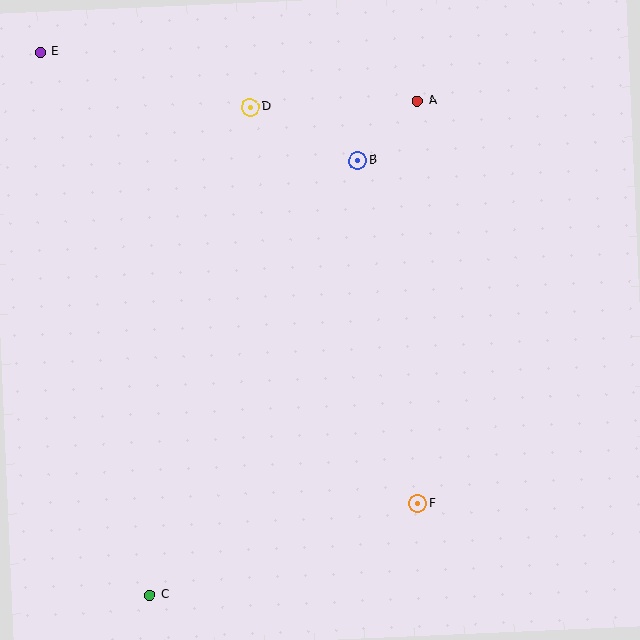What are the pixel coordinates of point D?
Point D is at (250, 107).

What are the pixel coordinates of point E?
Point E is at (40, 52).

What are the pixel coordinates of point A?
Point A is at (417, 101).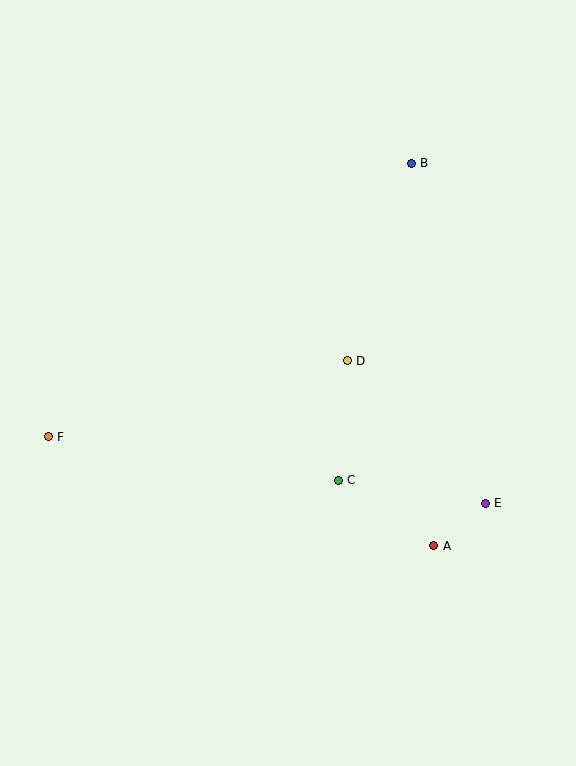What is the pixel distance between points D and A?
The distance between D and A is 204 pixels.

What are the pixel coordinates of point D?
Point D is at (347, 361).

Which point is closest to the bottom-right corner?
Point A is closest to the bottom-right corner.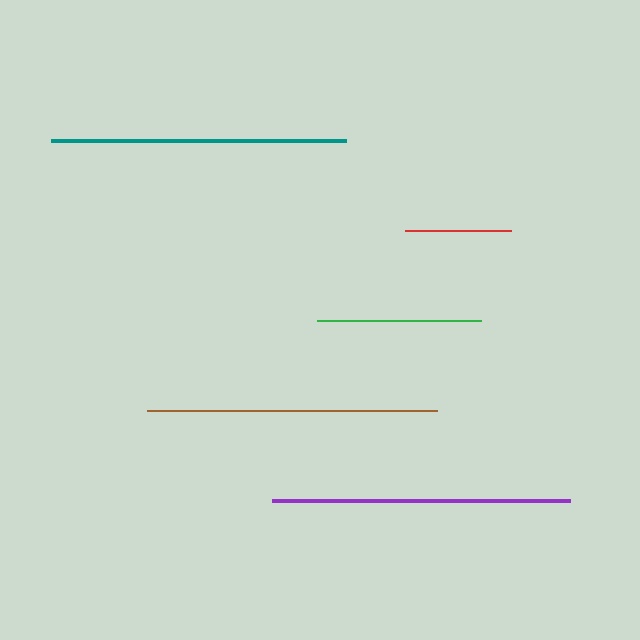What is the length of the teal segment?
The teal segment is approximately 295 pixels long.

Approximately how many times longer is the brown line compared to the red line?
The brown line is approximately 2.8 times the length of the red line.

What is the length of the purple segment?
The purple segment is approximately 298 pixels long.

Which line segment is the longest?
The purple line is the longest at approximately 298 pixels.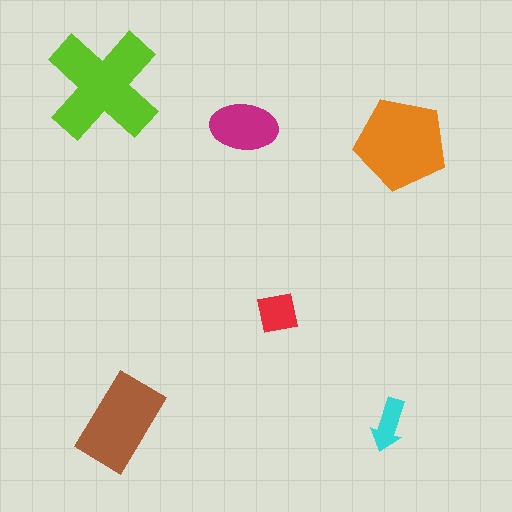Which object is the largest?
The lime cross.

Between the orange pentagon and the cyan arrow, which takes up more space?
The orange pentagon.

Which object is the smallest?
The cyan arrow.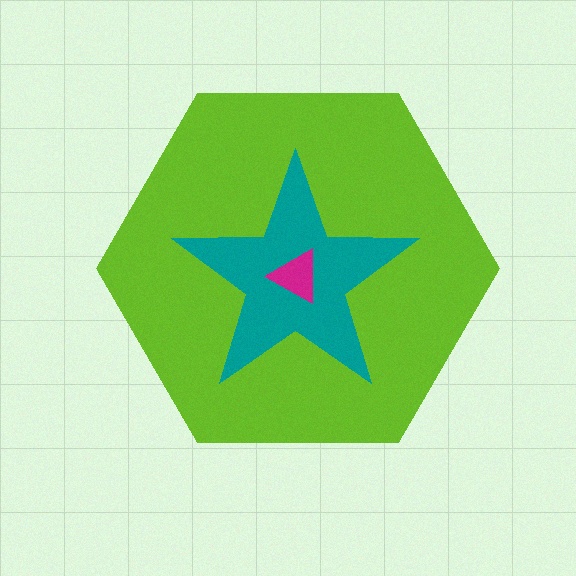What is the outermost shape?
The lime hexagon.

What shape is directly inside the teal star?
The magenta triangle.